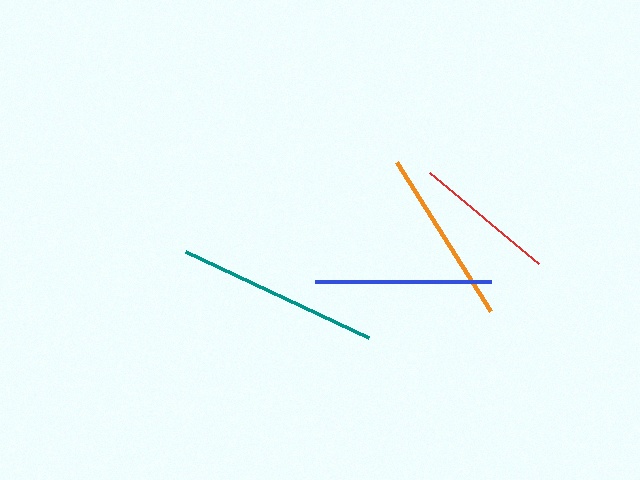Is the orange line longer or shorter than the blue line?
The orange line is longer than the blue line.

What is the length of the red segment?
The red segment is approximately 142 pixels long.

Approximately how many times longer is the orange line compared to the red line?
The orange line is approximately 1.2 times the length of the red line.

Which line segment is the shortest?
The red line is the shortest at approximately 142 pixels.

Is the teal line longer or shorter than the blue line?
The teal line is longer than the blue line.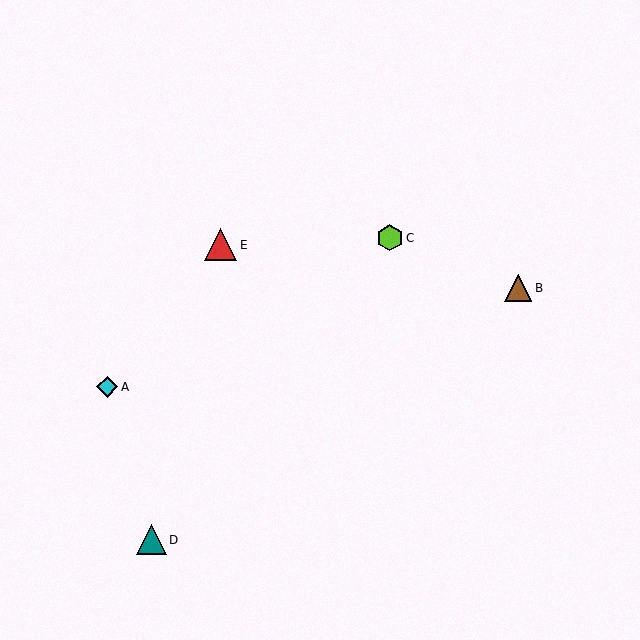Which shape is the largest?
The red triangle (labeled E) is the largest.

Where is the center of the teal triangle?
The center of the teal triangle is at (151, 540).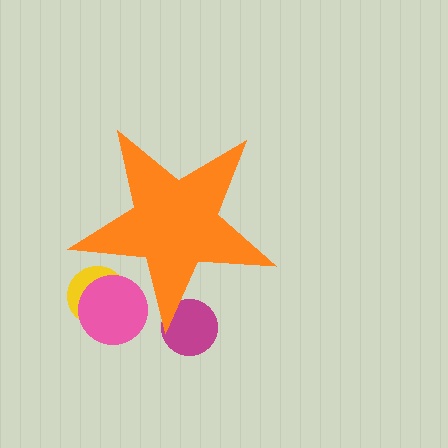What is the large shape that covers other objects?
An orange star.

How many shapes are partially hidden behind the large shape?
3 shapes are partially hidden.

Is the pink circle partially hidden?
Yes, the pink circle is partially hidden behind the orange star.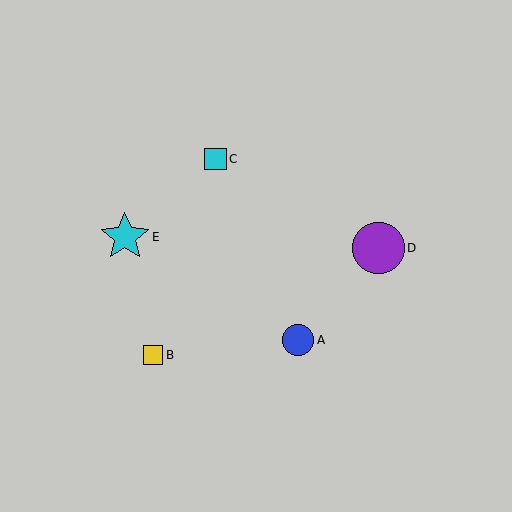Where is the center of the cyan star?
The center of the cyan star is at (125, 237).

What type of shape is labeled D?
Shape D is a purple circle.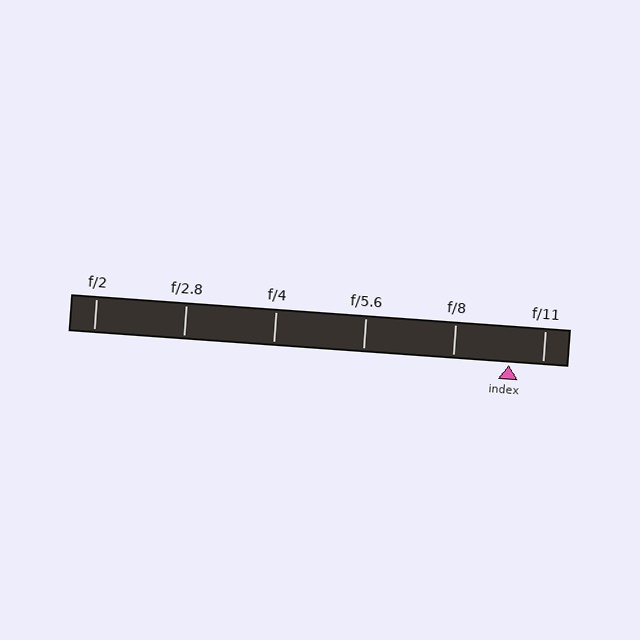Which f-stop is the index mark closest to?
The index mark is closest to f/11.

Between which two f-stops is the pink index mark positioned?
The index mark is between f/8 and f/11.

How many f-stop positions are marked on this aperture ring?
There are 6 f-stop positions marked.